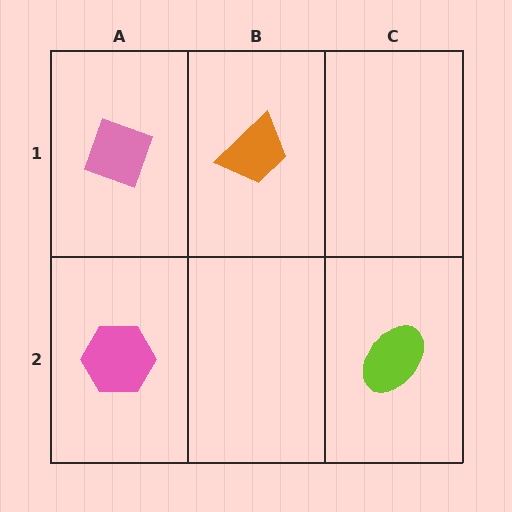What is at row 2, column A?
A pink hexagon.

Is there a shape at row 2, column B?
No, that cell is empty.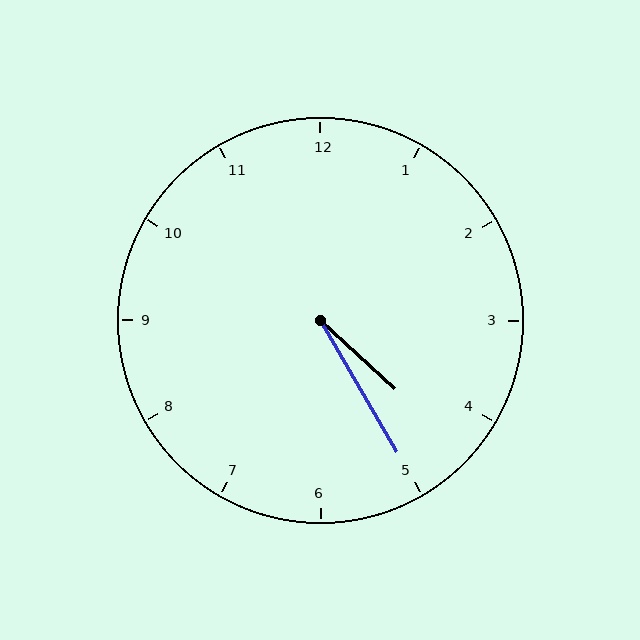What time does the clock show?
4:25.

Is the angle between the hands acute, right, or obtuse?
It is acute.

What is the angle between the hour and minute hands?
Approximately 18 degrees.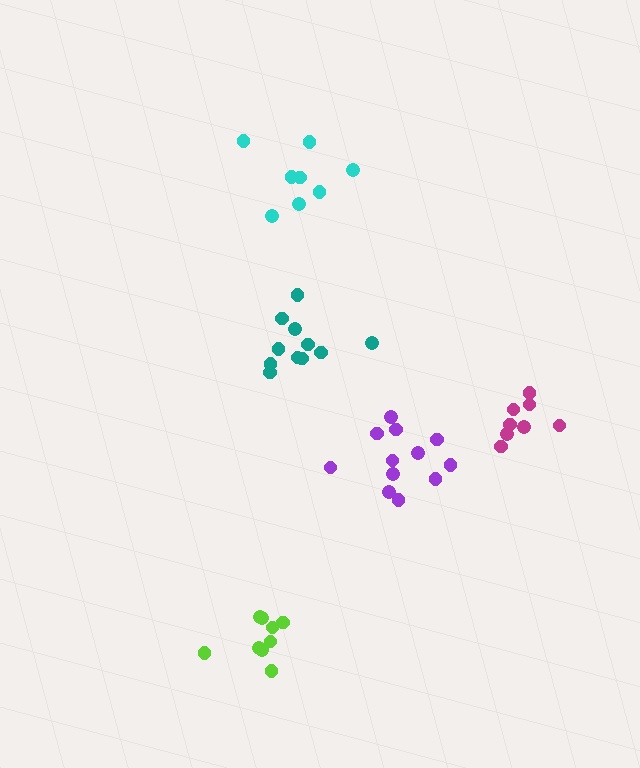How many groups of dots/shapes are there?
There are 5 groups.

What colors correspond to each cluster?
The clusters are colored: cyan, purple, magenta, teal, lime.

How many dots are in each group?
Group 1: 8 dots, Group 2: 12 dots, Group 3: 8 dots, Group 4: 11 dots, Group 5: 9 dots (48 total).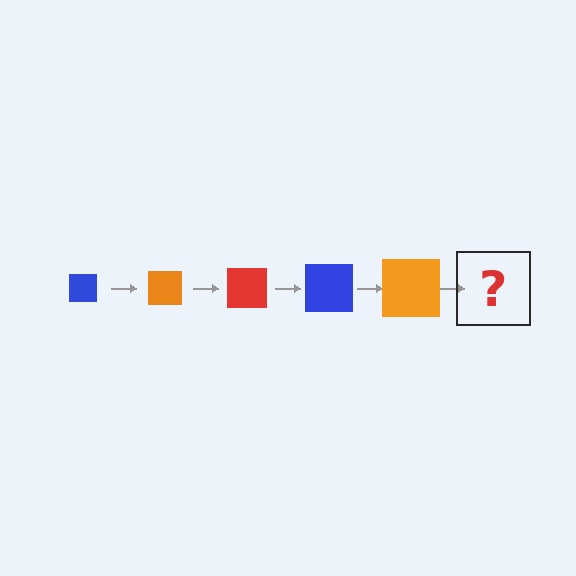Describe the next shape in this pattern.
It should be a red square, larger than the previous one.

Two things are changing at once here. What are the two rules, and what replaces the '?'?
The two rules are that the square grows larger each step and the color cycles through blue, orange, and red. The '?' should be a red square, larger than the previous one.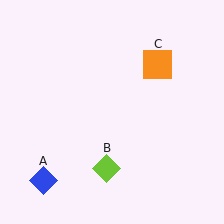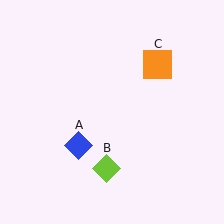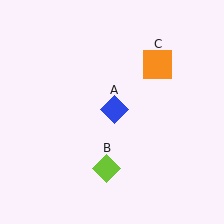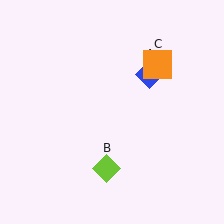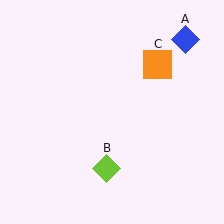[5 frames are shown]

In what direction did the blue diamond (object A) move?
The blue diamond (object A) moved up and to the right.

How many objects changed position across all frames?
1 object changed position: blue diamond (object A).